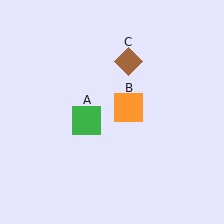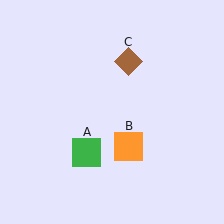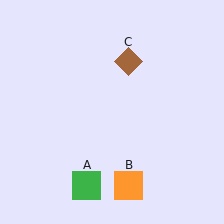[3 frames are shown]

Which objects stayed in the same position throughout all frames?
Brown diamond (object C) remained stationary.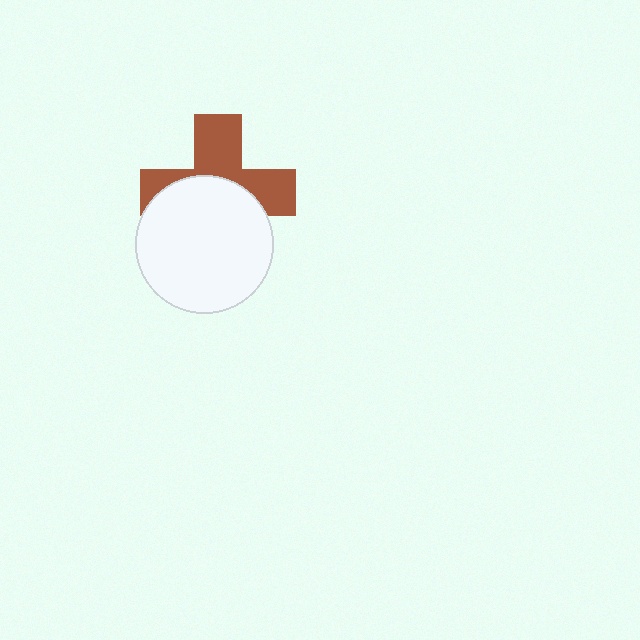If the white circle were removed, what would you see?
You would see the complete brown cross.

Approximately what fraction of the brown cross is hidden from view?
Roughly 50% of the brown cross is hidden behind the white circle.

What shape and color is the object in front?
The object in front is a white circle.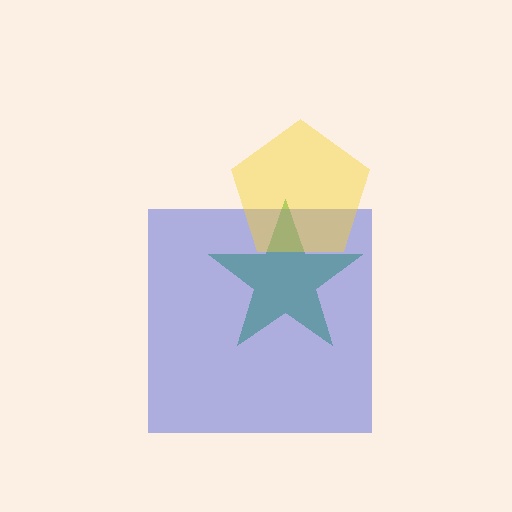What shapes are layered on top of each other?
The layered shapes are: a green star, a blue square, a yellow pentagon.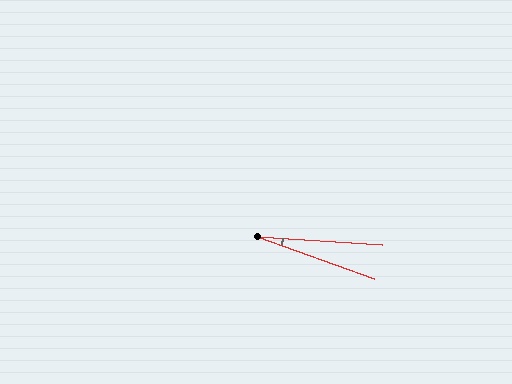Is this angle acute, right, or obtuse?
It is acute.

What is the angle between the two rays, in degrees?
Approximately 16 degrees.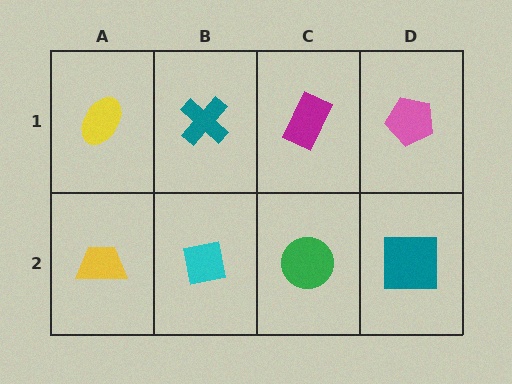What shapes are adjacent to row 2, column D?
A pink pentagon (row 1, column D), a green circle (row 2, column C).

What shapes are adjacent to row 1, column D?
A teal square (row 2, column D), a magenta rectangle (row 1, column C).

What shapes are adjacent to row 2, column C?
A magenta rectangle (row 1, column C), a cyan square (row 2, column B), a teal square (row 2, column D).